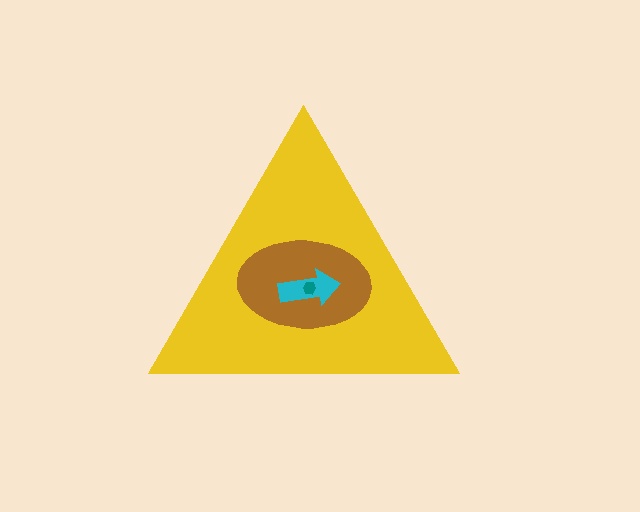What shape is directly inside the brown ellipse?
The cyan arrow.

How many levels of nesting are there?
4.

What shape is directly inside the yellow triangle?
The brown ellipse.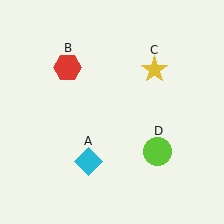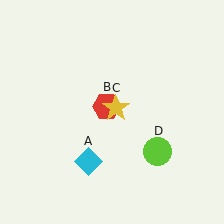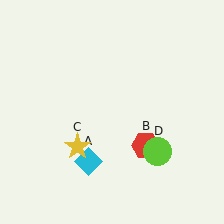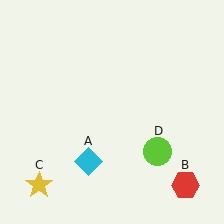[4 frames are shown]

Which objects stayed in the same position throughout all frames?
Cyan diamond (object A) and lime circle (object D) remained stationary.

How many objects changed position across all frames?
2 objects changed position: red hexagon (object B), yellow star (object C).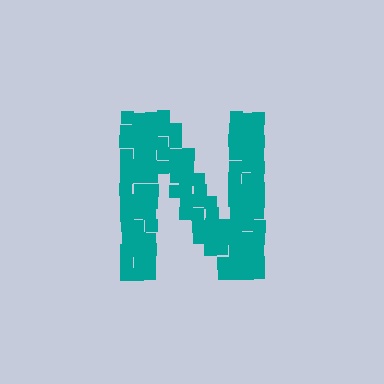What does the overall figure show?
The overall figure shows the letter N.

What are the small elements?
The small elements are squares.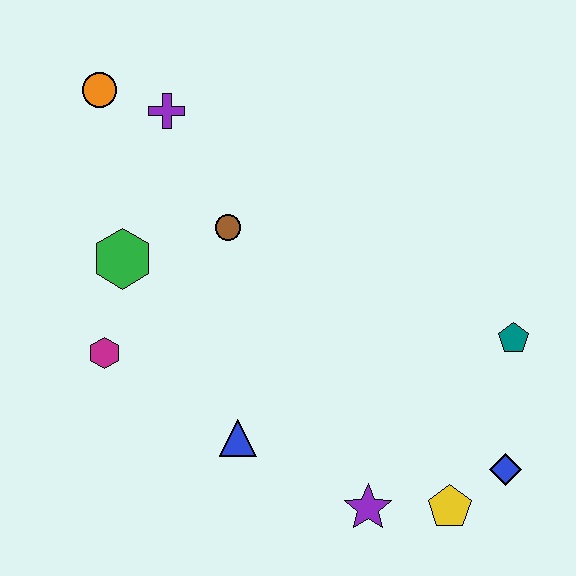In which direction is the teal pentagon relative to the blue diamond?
The teal pentagon is above the blue diamond.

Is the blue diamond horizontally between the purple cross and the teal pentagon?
Yes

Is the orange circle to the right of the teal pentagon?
No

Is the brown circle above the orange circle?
No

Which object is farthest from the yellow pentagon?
The orange circle is farthest from the yellow pentagon.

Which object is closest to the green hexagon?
The magenta hexagon is closest to the green hexagon.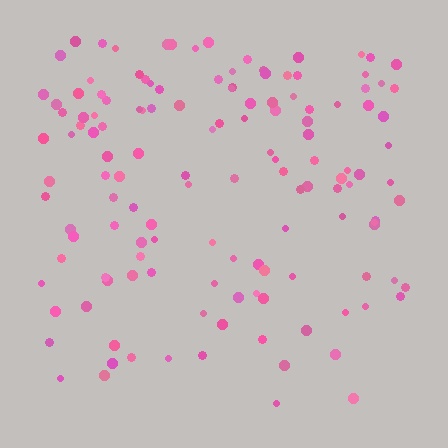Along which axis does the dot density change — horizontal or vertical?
Vertical.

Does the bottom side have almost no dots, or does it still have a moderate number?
Still a moderate number, just noticeably fewer than the top.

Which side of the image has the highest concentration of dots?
The top.